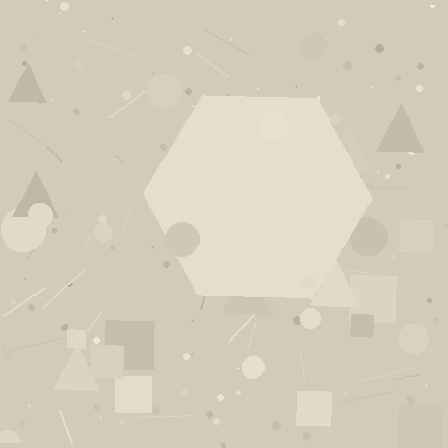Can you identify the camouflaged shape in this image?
The camouflaged shape is a hexagon.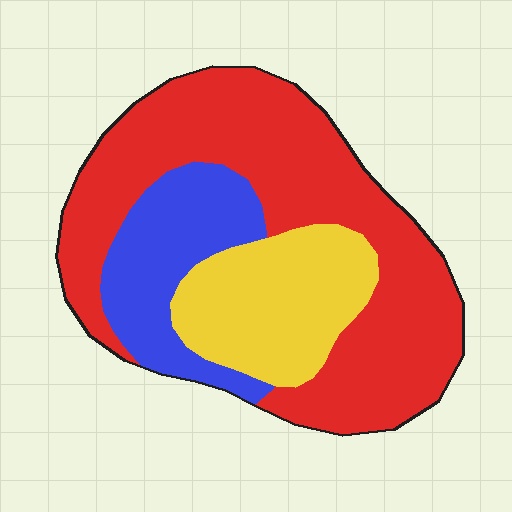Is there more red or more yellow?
Red.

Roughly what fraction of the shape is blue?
Blue covers around 20% of the shape.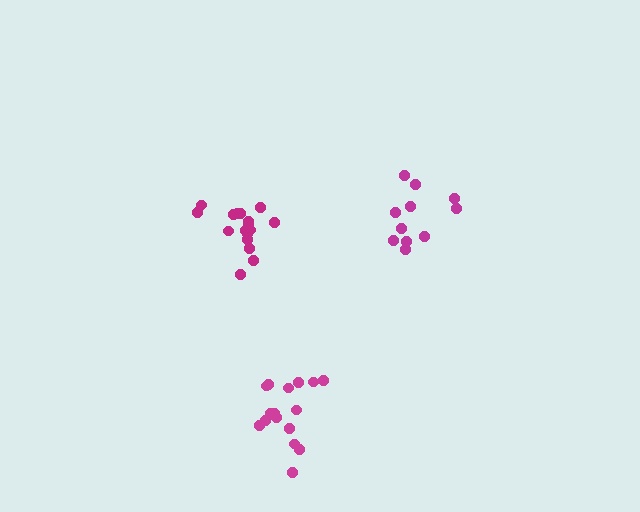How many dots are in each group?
Group 1: 11 dots, Group 2: 17 dots, Group 3: 16 dots (44 total).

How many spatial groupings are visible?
There are 3 spatial groupings.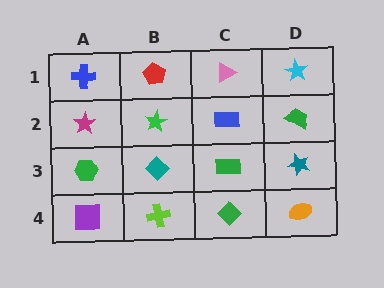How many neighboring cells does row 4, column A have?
2.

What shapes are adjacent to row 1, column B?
A green star (row 2, column B), a blue cross (row 1, column A), a pink triangle (row 1, column C).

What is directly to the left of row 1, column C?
A red pentagon.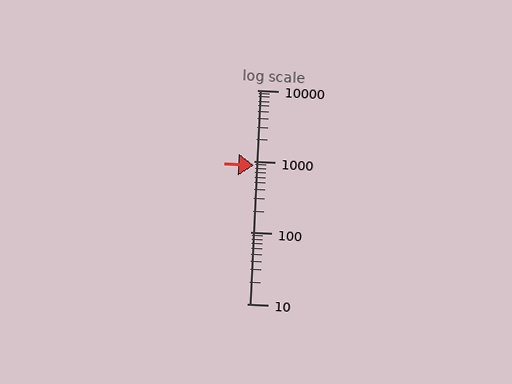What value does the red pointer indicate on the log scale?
The pointer indicates approximately 870.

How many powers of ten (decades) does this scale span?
The scale spans 3 decades, from 10 to 10000.